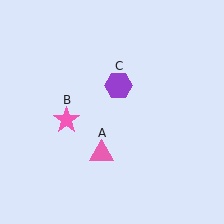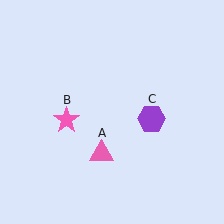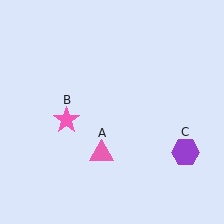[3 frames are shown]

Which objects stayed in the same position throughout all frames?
Pink triangle (object A) and pink star (object B) remained stationary.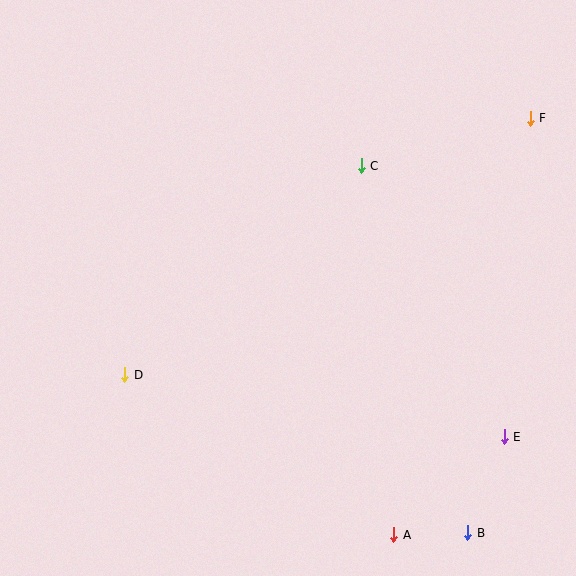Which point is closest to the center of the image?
Point C at (361, 166) is closest to the center.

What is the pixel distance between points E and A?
The distance between E and A is 148 pixels.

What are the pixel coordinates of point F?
Point F is at (530, 118).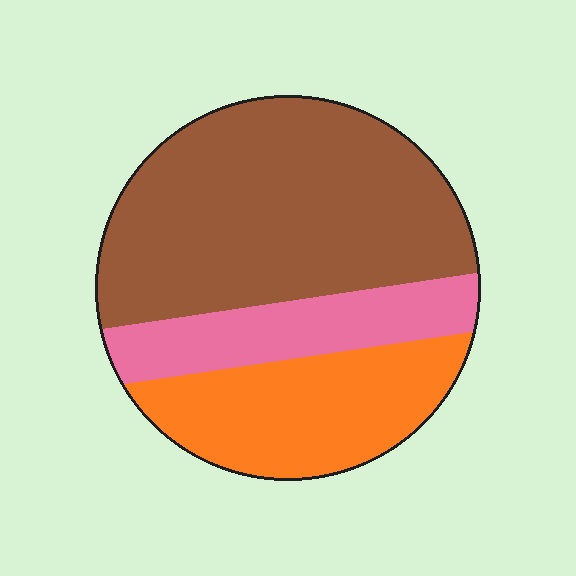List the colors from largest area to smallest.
From largest to smallest: brown, orange, pink.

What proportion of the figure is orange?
Orange covers about 25% of the figure.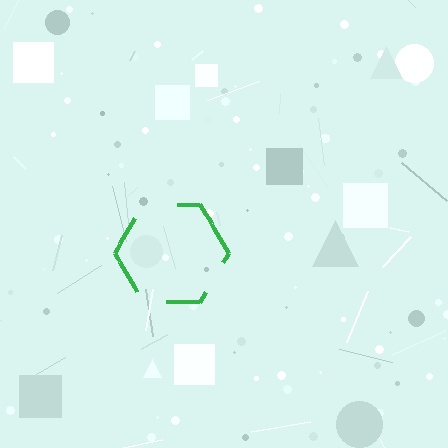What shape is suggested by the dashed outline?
The dashed outline suggests a hexagon.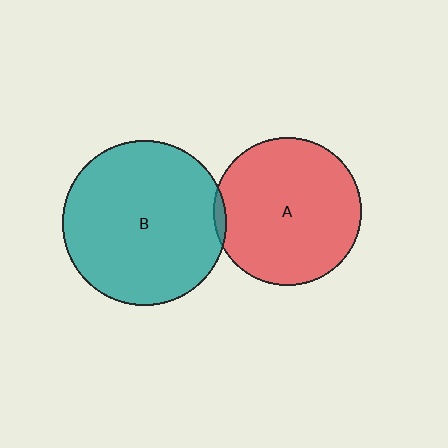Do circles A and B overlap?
Yes.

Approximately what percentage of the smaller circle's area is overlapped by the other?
Approximately 5%.